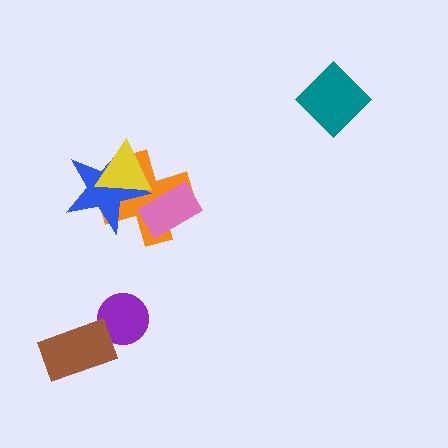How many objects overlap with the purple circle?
0 objects overlap with the purple circle.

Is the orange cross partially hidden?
Yes, it is partially covered by another shape.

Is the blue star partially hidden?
Yes, it is partially covered by another shape.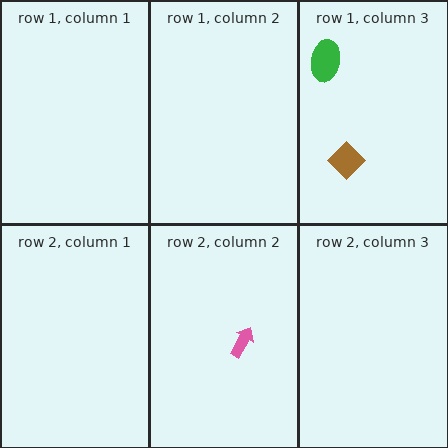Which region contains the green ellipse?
The row 1, column 3 region.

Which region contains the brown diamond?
The row 1, column 3 region.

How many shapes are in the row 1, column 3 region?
2.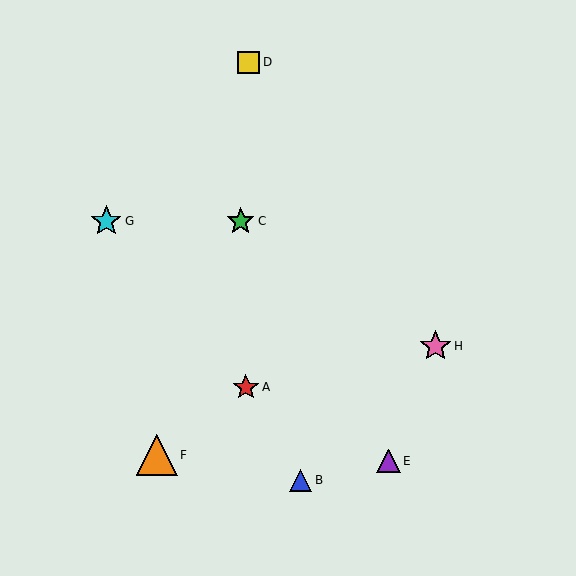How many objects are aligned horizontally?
2 objects (C, G) are aligned horizontally.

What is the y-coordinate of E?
Object E is at y≈461.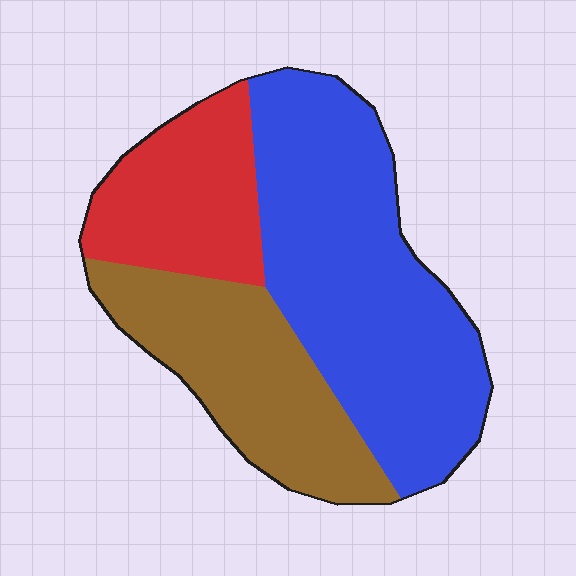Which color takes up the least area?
Red, at roughly 20%.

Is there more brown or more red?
Brown.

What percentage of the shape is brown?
Brown covers roughly 30% of the shape.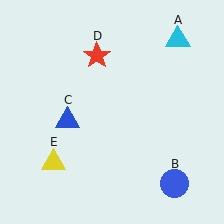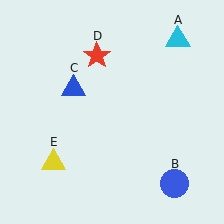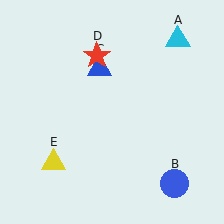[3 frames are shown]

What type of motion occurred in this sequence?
The blue triangle (object C) rotated clockwise around the center of the scene.